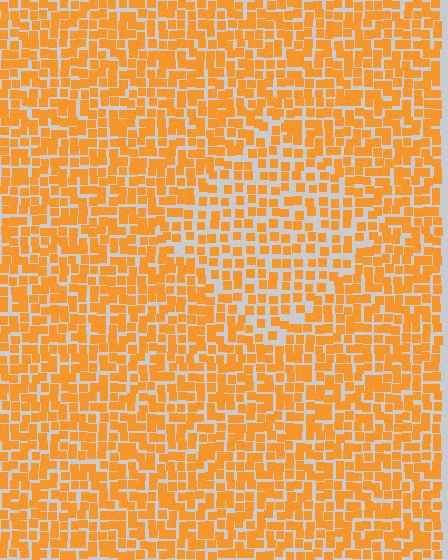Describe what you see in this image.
The image contains small orange elements arranged at two different densities. A diamond-shaped region is visible where the elements are less densely packed than the surrounding area.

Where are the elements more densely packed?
The elements are more densely packed outside the diamond boundary.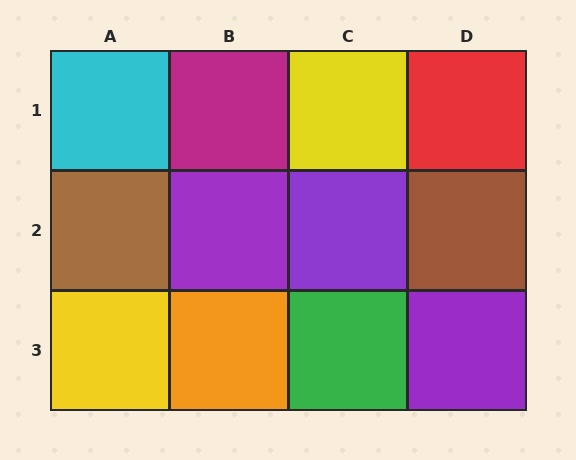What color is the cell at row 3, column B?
Orange.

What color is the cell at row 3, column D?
Purple.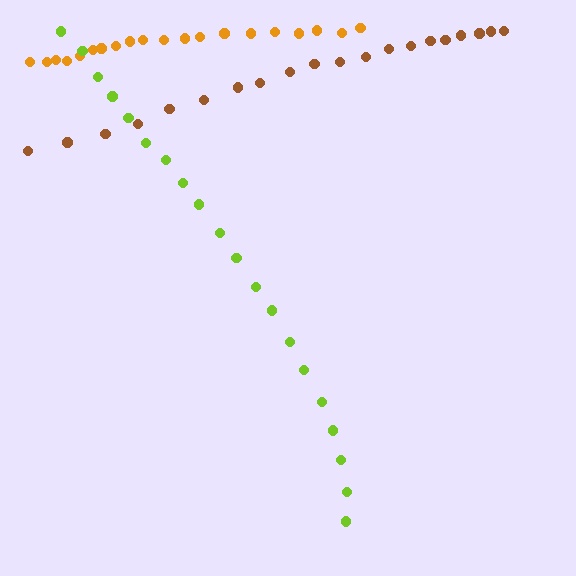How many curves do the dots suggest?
There are 3 distinct paths.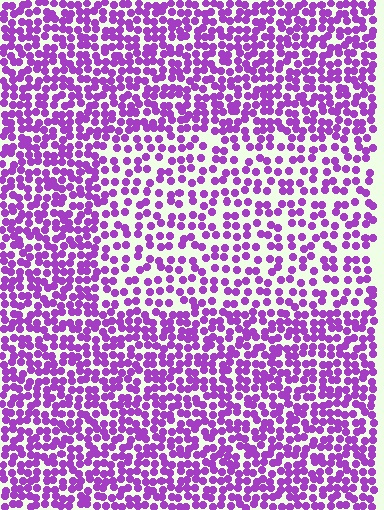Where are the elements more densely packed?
The elements are more densely packed outside the rectangle boundary.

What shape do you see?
I see a rectangle.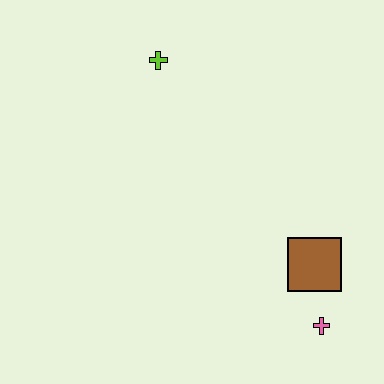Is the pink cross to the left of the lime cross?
No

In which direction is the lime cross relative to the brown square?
The lime cross is above the brown square.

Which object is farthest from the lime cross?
The pink cross is farthest from the lime cross.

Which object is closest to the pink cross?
The brown square is closest to the pink cross.